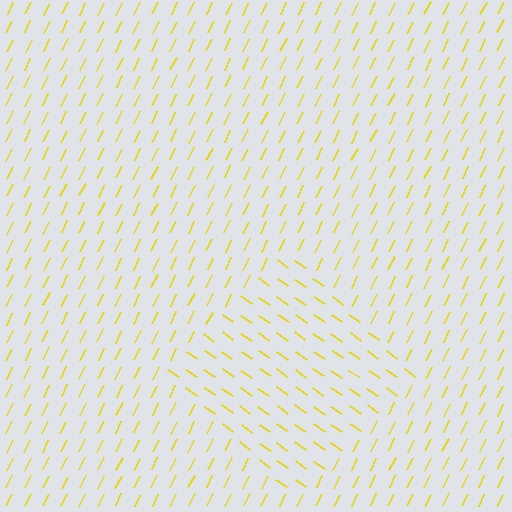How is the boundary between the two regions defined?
The boundary is defined purely by a change in line orientation (approximately 81 degrees difference). All lines are the same color and thickness.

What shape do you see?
I see a diamond.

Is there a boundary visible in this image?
Yes, there is a texture boundary formed by a change in line orientation.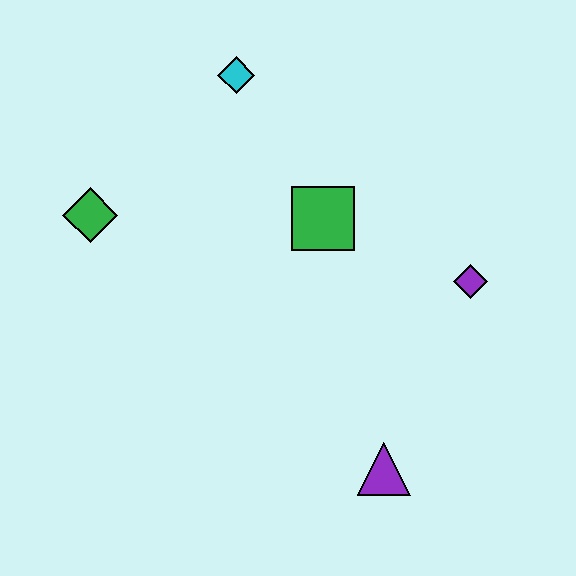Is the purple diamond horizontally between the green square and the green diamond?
No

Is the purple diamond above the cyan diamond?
No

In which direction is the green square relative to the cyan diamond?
The green square is below the cyan diamond.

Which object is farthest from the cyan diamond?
The purple triangle is farthest from the cyan diamond.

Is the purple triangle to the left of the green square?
No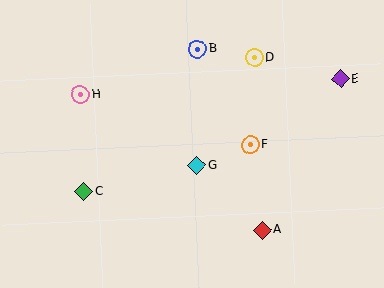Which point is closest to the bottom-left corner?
Point C is closest to the bottom-left corner.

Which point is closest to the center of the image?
Point G at (197, 166) is closest to the center.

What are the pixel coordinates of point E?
Point E is at (340, 79).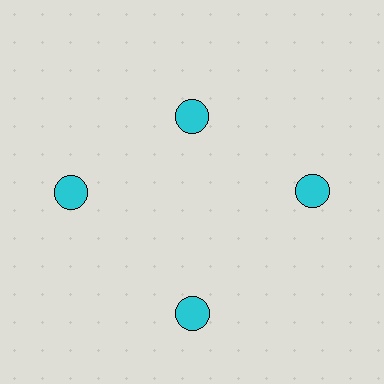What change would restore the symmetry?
The symmetry would be restored by moving it outward, back onto the ring so that all 4 circles sit at equal angles and equal distance from the center.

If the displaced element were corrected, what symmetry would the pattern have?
It would have 4-fold rotational symmetry — the pattern would map onto itself every 90 degrees.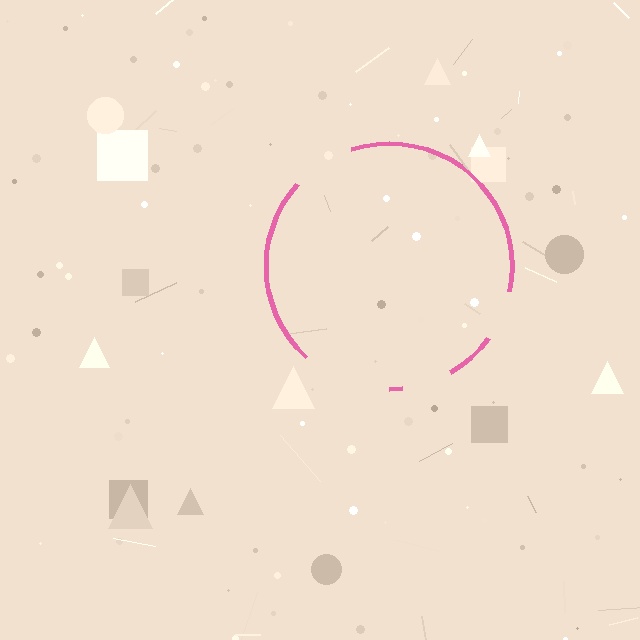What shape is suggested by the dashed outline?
The dashed outline suggests a circle.